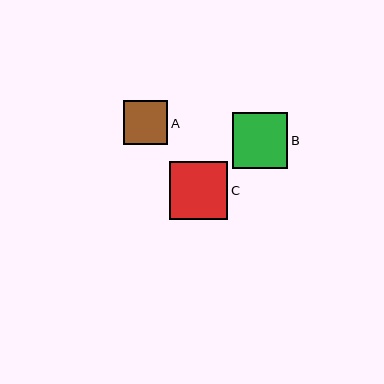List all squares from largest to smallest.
From largest to smallest: C, B, A.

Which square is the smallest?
Square A is the smallest with a size of approximately 44 pixels.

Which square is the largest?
Square C is the largest with a size of approximately 58 pixels.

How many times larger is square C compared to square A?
Square C is approximately 1.3 times the size of square A.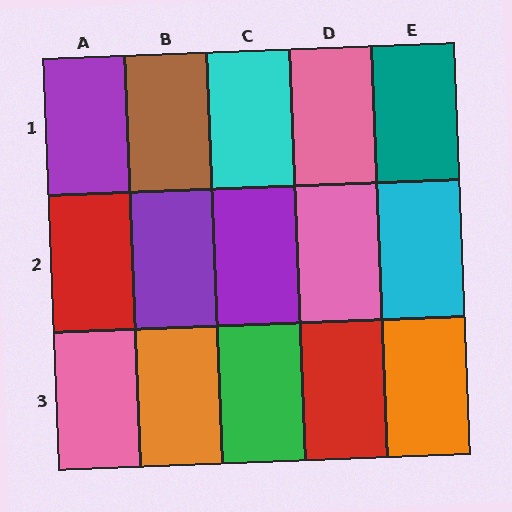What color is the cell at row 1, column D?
Pink.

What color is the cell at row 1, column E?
Teal.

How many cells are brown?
1 cell is brown.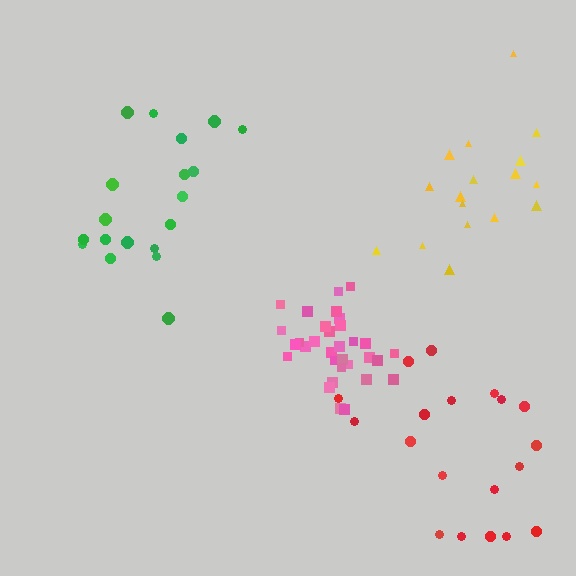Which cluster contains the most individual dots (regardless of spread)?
Pink (33).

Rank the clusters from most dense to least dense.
pink, green, yellow, red.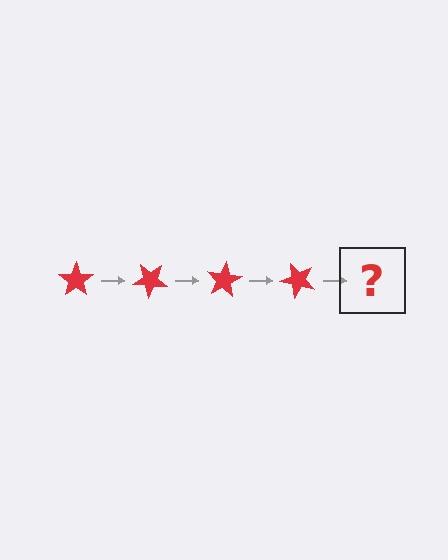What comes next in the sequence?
The next element should be a red star rotated 160 degrees.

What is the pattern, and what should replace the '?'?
The pattern is that the star rotates 40 degrees each step. The '?' should be a red star rotated 160 degrees.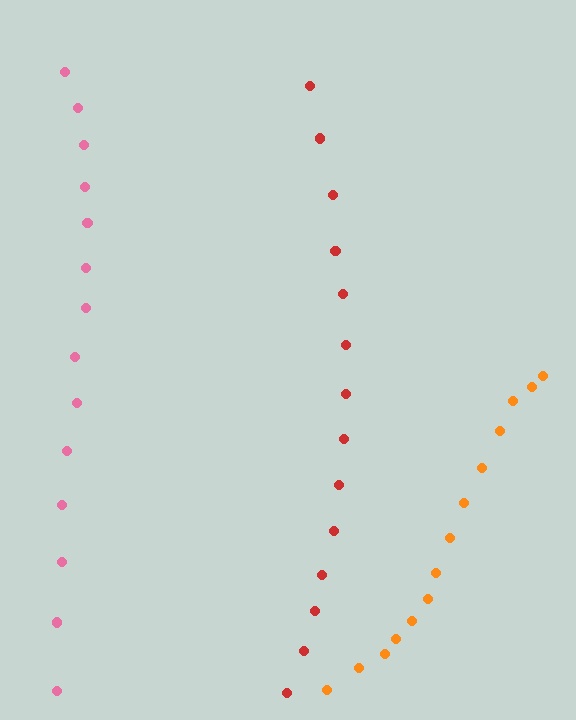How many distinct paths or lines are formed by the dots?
There are 3 distinct paths.